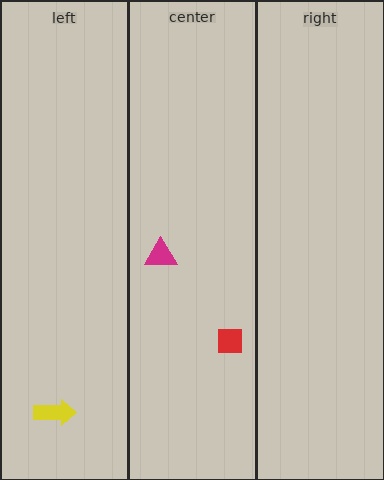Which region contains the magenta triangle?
The center region.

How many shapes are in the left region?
1.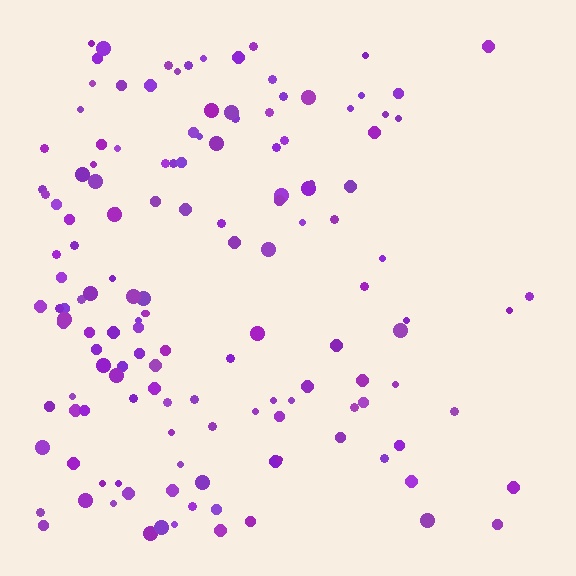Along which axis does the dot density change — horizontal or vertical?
Horizontal.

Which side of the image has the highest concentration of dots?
The left.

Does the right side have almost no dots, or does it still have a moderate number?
Still a moderate number, just noticeably fewer than the left.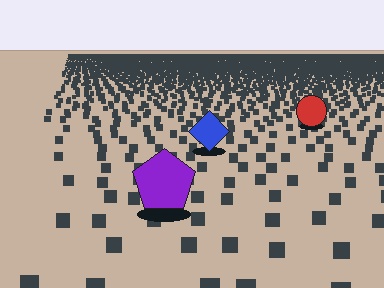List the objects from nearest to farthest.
From nearest to farthest: the purple pentagon, the blue diamond, the red circle.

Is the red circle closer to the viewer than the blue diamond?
No. The blue diamond is closer — you can tell from the texture gradient: the ground texture is coarser near it.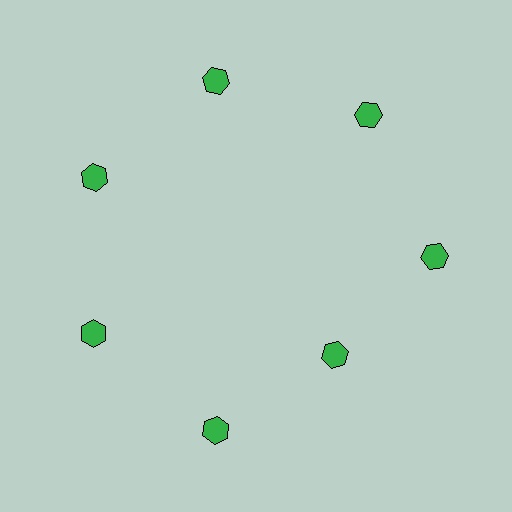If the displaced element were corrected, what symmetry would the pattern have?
It would have 7-fold rotational symmetry — the pattern would map onto itself every 51 degrees.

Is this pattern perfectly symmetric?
No. The 7 green hexagons are arranged in a ring, but one element near the 5 o'clock position is pulled inward toward the center, breaking the 7-fold rotational symmetry.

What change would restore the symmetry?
The symmetry would be restored by moving it outward, back onto the ring so that all 7 hexagons sit at equal angles and equal distance from the center.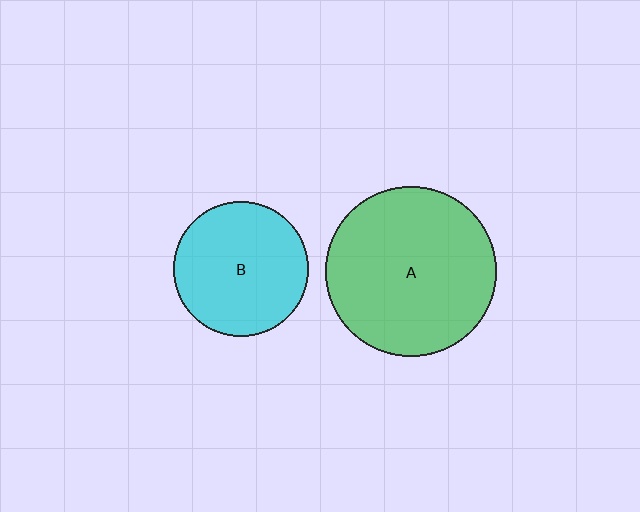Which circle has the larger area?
Circle A (green).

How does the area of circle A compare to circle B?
Approximately 1.6 times.